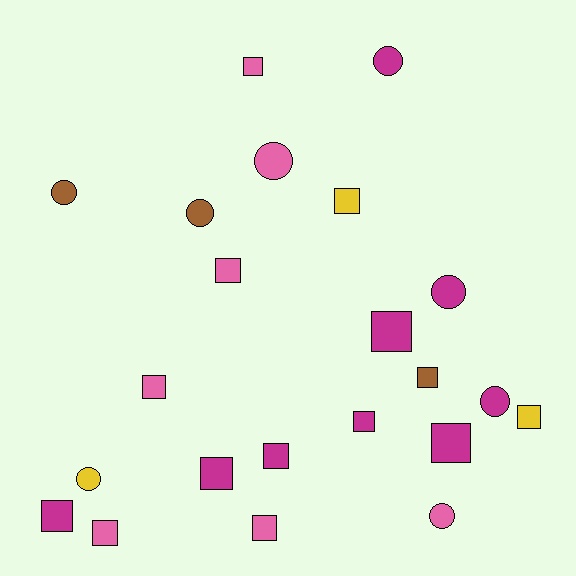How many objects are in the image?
There are 22 objects.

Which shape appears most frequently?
Square, with 14 objects.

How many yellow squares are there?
There are 2 yellow squares.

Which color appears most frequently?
Magenta, with 9 objects.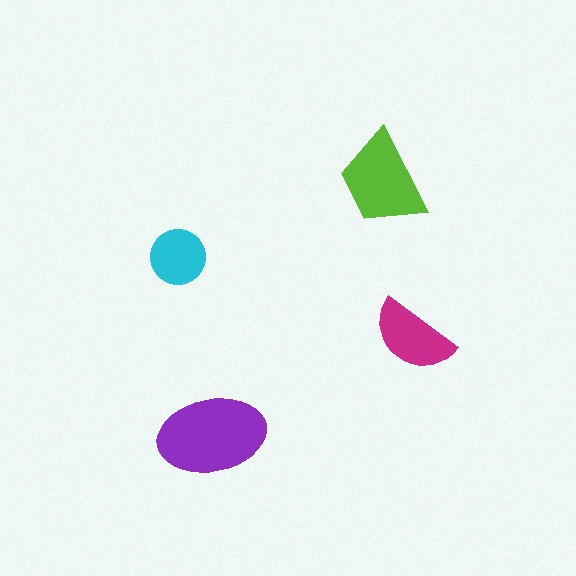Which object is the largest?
The purple ellipse.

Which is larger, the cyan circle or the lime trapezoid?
The lime trapezoid.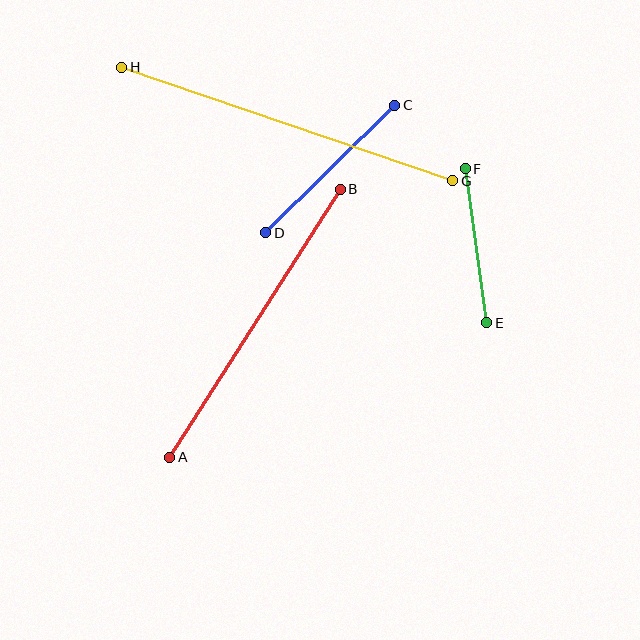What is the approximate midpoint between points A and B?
The midpoint is at approximately (255, 323) pixels.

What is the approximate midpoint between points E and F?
The midpoint is at approximately (476, 246) pixels.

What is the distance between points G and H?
The distance is approximately 350 pixels.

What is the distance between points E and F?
The distance is approximately 156 pixels.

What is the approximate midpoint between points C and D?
The midpoint is at approximately (330, 169) pixels.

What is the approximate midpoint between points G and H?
The midpoint is at approximately (287, 124) pixels.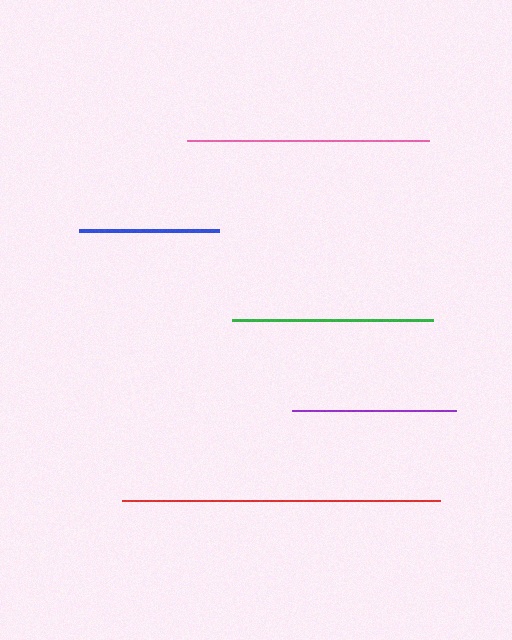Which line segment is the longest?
The red line is the longest at approximately 317 pixels.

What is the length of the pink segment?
The pink segment is approximately 242 pixels long.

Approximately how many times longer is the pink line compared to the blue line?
The pink line is approximately 1.7 times the length of the blue line.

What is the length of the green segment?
The green segment is approximately 200 pixels long.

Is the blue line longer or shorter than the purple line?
The purple line is longer than the blue line.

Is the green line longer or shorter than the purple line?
The green line is longer than the purple line.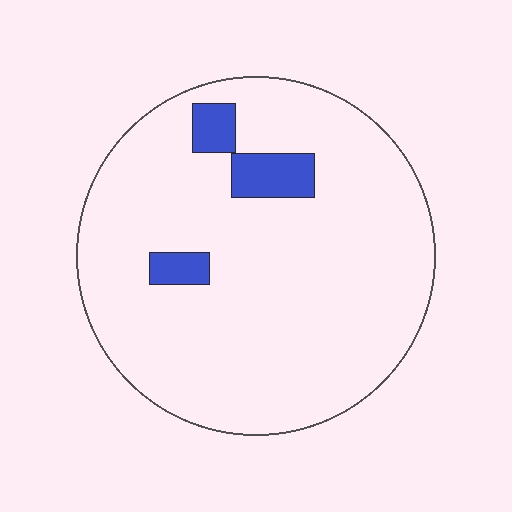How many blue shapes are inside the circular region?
3.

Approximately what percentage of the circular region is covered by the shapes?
Approximately 10%.